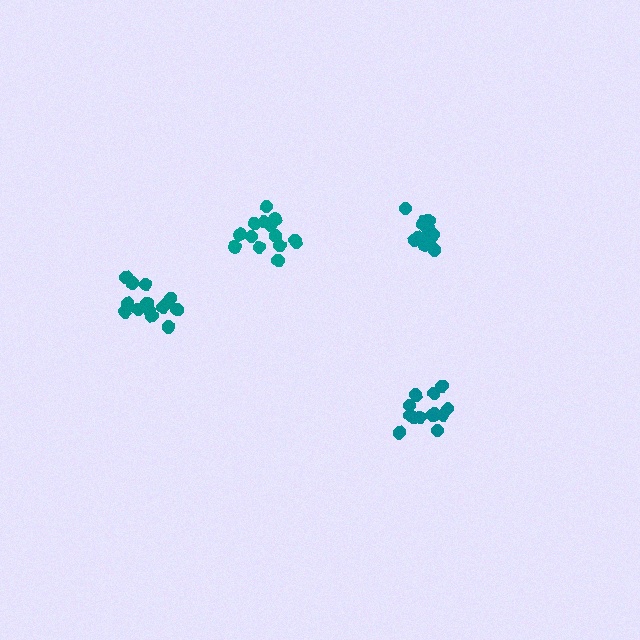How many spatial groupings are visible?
There are 4 spatial groupings.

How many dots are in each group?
Group 1: 17 dots, Group 2: 15 dots, Group 3: 14 dots, Group 4: 13 dots (59 total).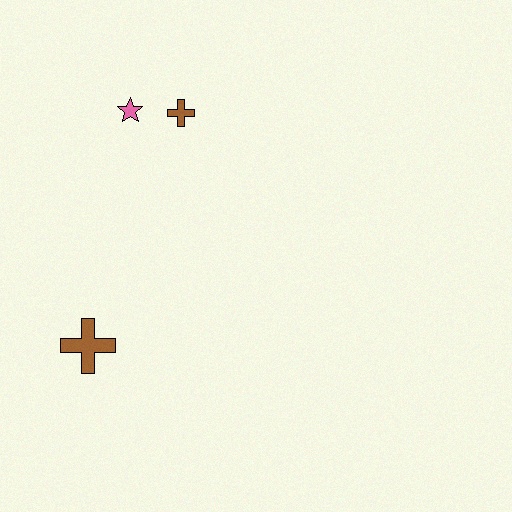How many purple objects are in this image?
There are no purple objects.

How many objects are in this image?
There are 3 objects.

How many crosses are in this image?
There are 2 crosses.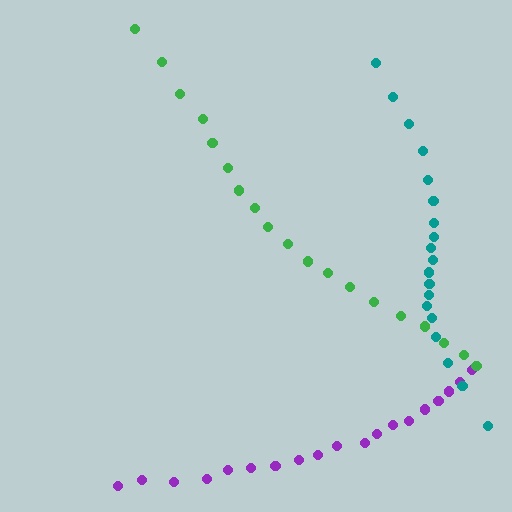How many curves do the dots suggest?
There are 3 distinct paths.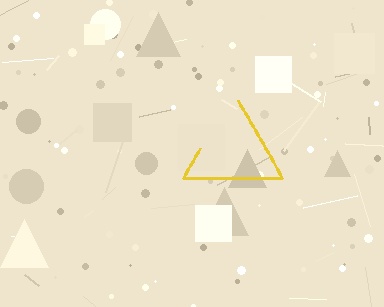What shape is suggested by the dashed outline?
The dashed outline suggests a triangle.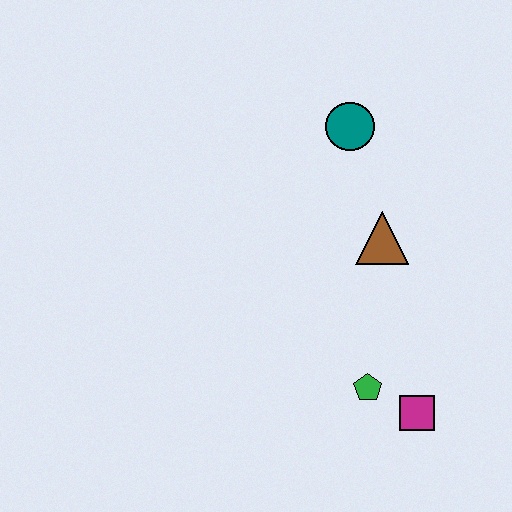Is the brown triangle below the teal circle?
Yes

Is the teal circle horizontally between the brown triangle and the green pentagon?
No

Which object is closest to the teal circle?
The brown triangle is closest to the teal circle.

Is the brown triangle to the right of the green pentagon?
Yes